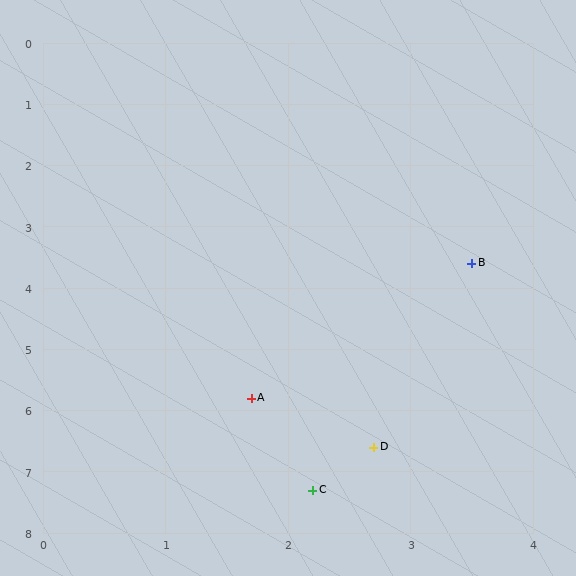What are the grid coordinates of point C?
Point C is at approximately (2.2, 7.3).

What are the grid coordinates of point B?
Point B is at approximately (3.5, 3.6).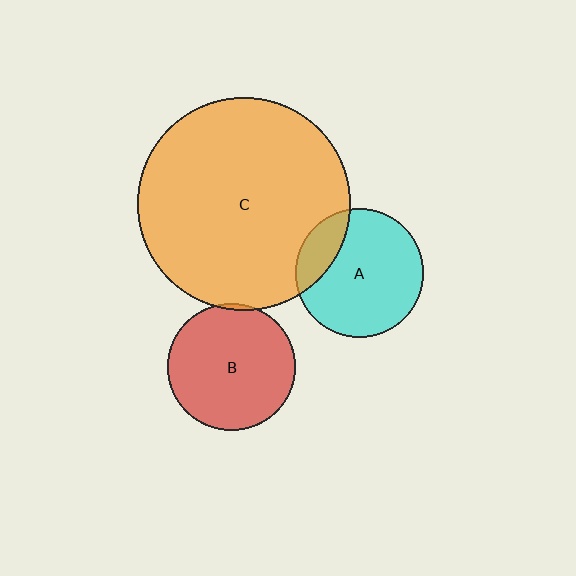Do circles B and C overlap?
Yes.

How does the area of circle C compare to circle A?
Approximately 2.7 times.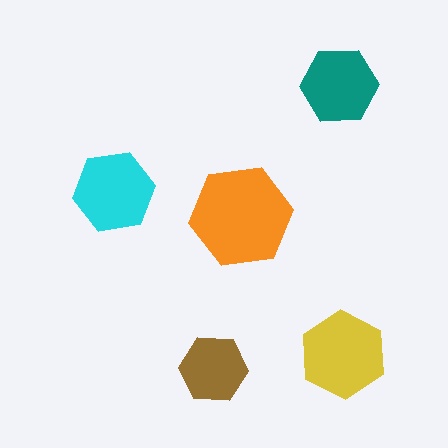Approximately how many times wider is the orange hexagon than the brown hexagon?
About 1.5 times wider.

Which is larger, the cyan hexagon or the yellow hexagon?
The yellow one.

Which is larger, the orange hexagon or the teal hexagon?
The orange one.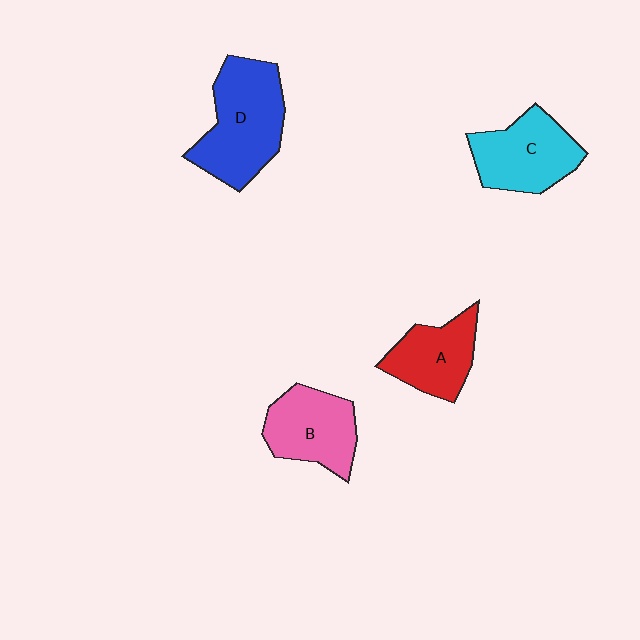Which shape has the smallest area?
Shape A (red).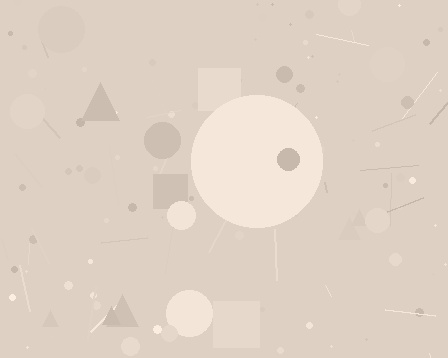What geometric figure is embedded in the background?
A circle is embedded in the background.